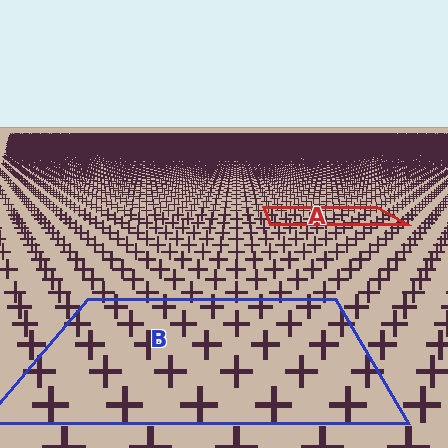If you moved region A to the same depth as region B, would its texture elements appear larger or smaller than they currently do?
They would appear larger. At a closer depth, the same texture elements are projected at a bigger on-screen size.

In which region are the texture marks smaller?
The texture marks are smaller in region A, because it is farther away.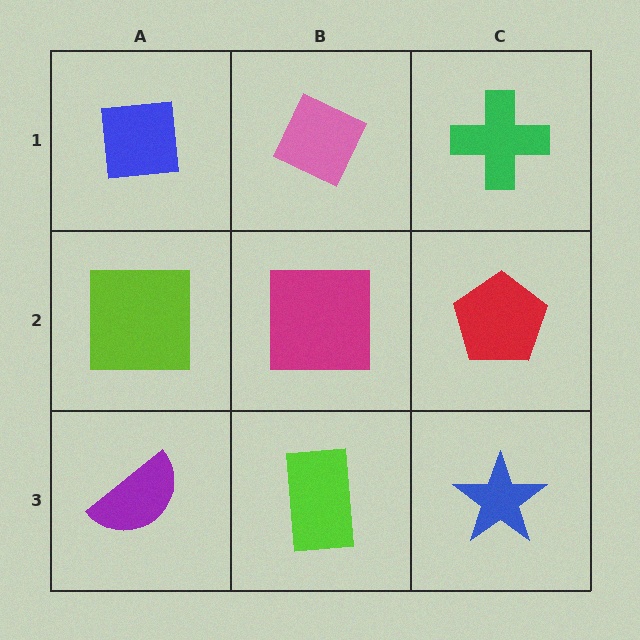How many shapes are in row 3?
3 shapes.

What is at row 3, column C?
A blue star.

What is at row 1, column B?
A pink diamond.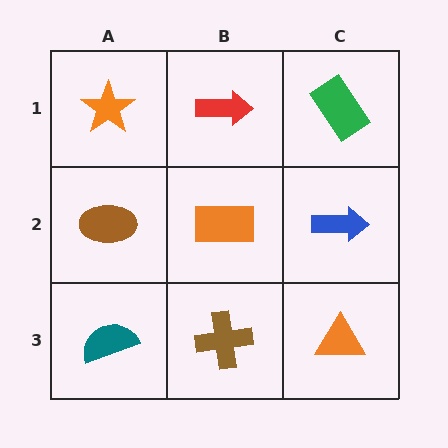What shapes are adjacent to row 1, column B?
An orange rectangle (row 2, column B), an orange star (row 1, column A), a green rectangle (row 1, column C).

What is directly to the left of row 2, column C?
An orange rectangle.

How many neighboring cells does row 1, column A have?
2.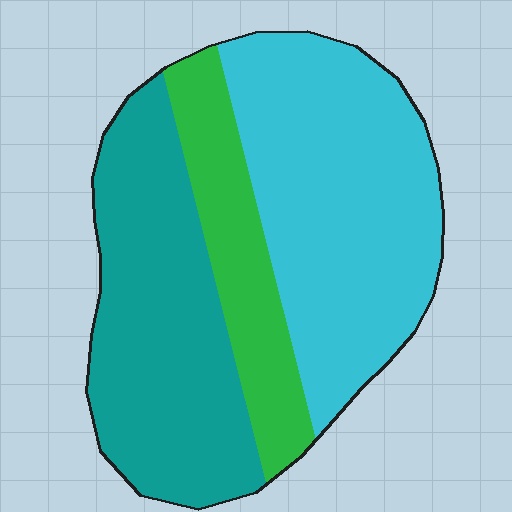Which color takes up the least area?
Green, at roughly 20%.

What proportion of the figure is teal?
Teal takes up between a third and a half of the figure.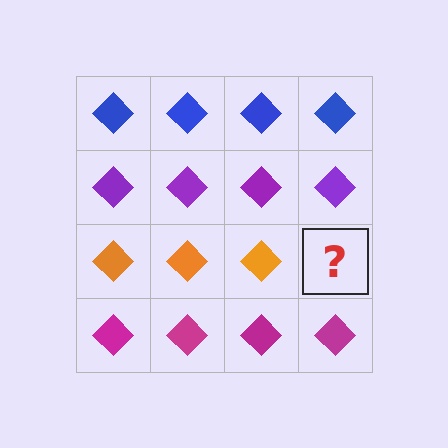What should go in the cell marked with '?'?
The missing cell should contain an orange diamond.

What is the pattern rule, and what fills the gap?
The rule is that each row has a consistent color. The gap should be filled with an orange diamond.